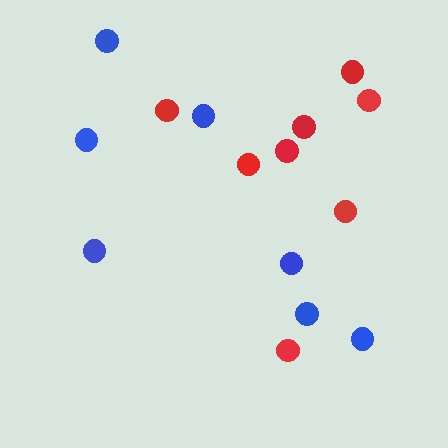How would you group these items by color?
There are 2 groups: one group of blue circles (7) and one group of red circles (8).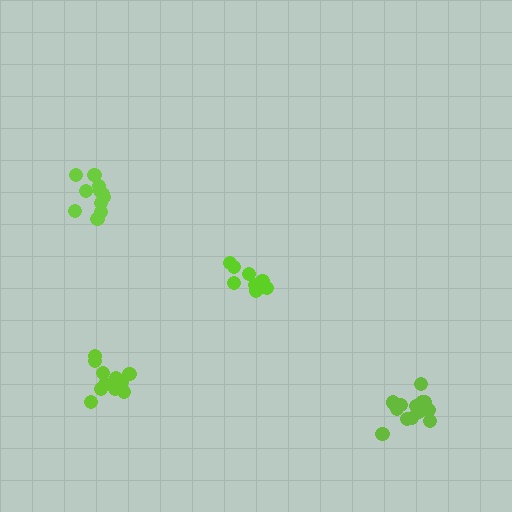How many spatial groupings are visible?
There are 4 spatial groupings.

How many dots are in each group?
Group 1: 11 dots, Group 2: 11 dots, Group 3: 9 dots, Group 4: 13 dots (44 total).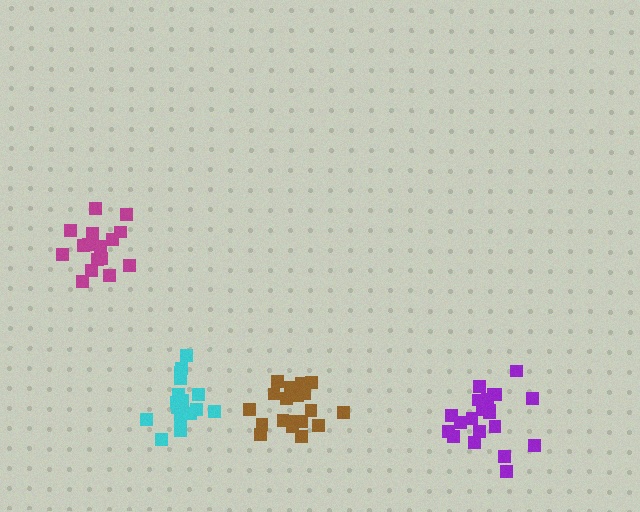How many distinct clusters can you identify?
There are 4 distinct clusters.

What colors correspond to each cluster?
The clusters are colored: purple, magenta, cyan, brown.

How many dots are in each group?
Group 1: 21 dots, Group 2: 18 dots, Group 3: 17 dots, Group 4: 20 dots (76 total).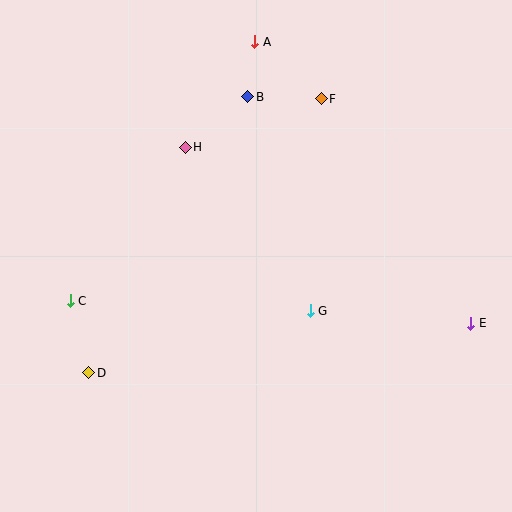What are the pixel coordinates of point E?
Point E is at (471, 323).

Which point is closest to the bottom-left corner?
Point D is closest to the bottom-left corner.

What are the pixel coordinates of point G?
Point G is at (310, 311).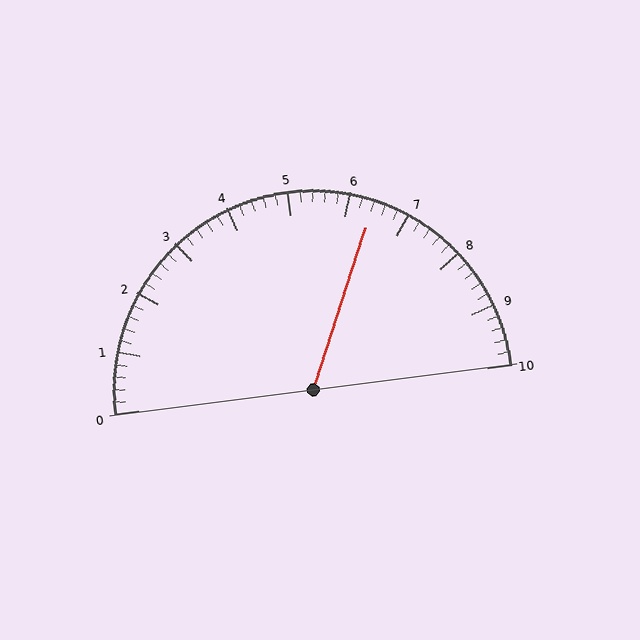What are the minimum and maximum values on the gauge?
The gauge ranges from 0 to 10.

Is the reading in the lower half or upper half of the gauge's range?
The reading is in the upper half of the range (0 to 10).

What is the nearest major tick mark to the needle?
The nearest major tick mark is 6.